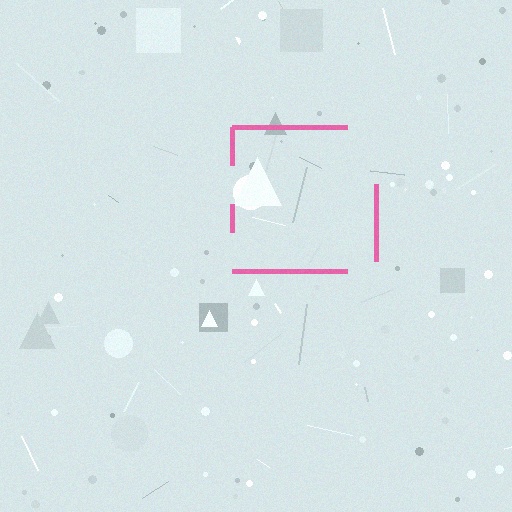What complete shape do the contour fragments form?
The contour fragments form a square.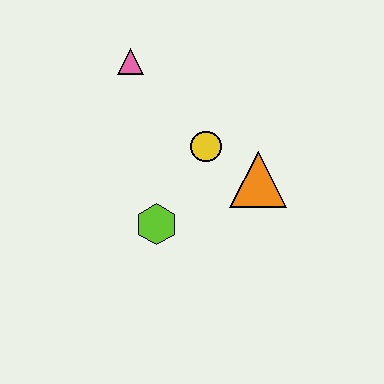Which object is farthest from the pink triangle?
The orange triangle is farthest from the pink triangle.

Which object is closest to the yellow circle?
The orange triangle is closest to the yellow circle.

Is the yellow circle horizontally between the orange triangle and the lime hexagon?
Yes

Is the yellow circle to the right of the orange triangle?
No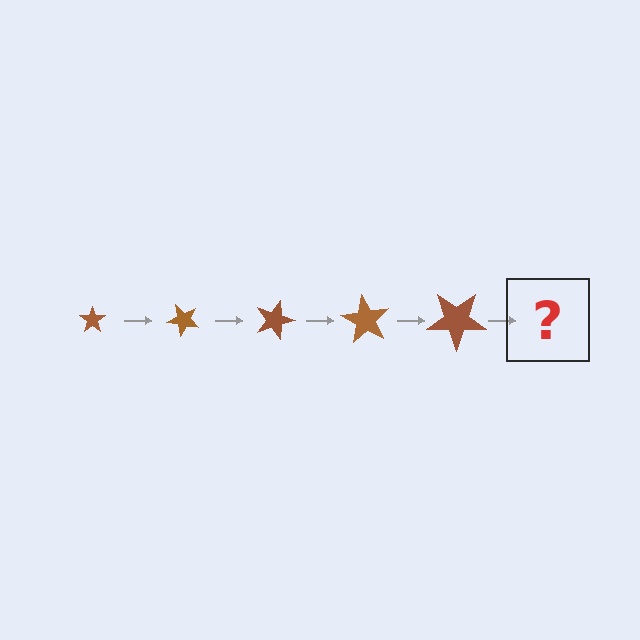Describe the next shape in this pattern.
It should be a star, larger than the previous one and rotated 225 degrees from the start.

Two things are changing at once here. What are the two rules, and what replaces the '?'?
The two rules are that the star grows larger each step and it rotates 45 degrees each step. The '?' should be a star, larger than the previous one and rotated 225 degrees from the start.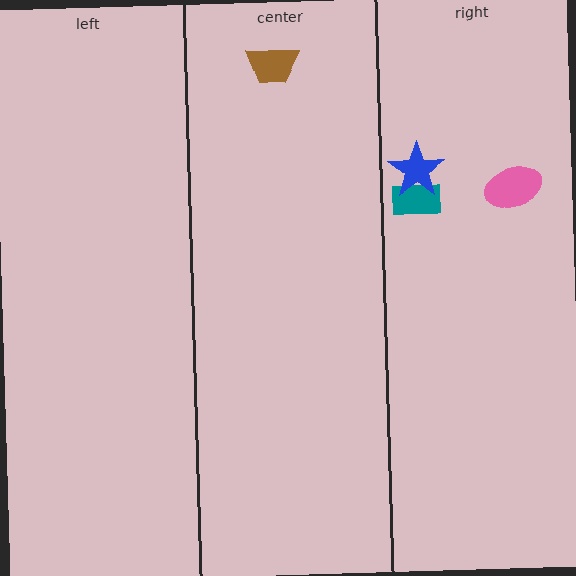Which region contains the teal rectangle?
The right region.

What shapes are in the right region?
The teal rectangle, the pink ellipse, the blue star.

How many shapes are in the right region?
3.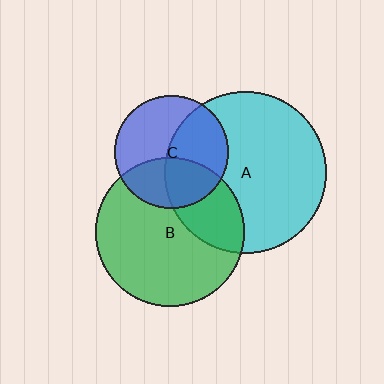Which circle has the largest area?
Circle A (cyan).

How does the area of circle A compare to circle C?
Approximately 2.0 times.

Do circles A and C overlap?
Yes.